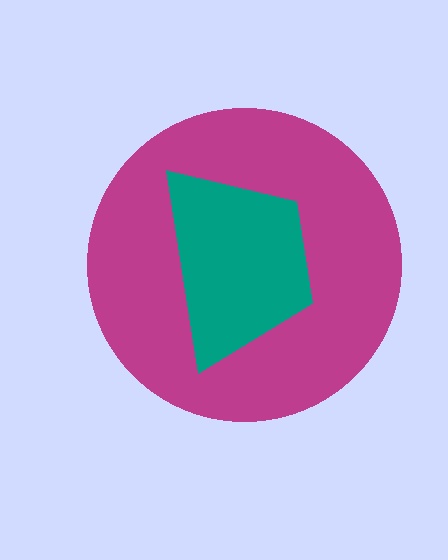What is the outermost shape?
The magenta circle.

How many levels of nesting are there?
2.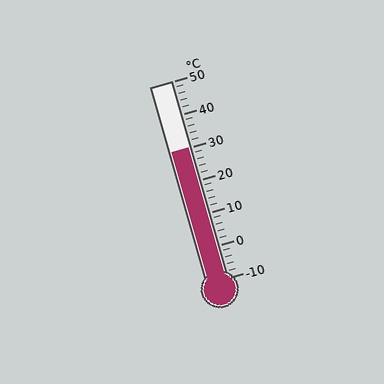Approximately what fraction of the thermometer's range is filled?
The thermometer is filled to approximately 65% of its range.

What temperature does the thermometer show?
The thermometer shows approximately 30°C.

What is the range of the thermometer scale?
The thermometer scale ranges from -10°C to 50°C.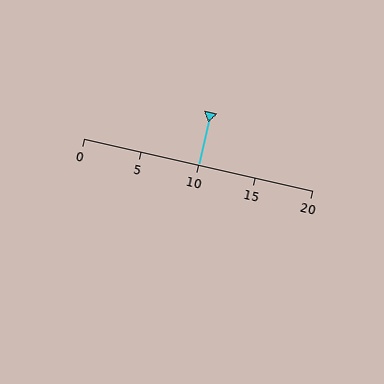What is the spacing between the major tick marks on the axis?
The major ticks are spaced 5 apart.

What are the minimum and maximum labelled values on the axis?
The axis runs from 0 to 20.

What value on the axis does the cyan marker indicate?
The marker indicates approximately 10.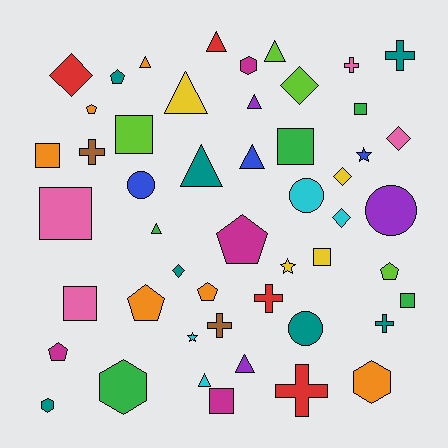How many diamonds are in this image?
There are 6 diamonds.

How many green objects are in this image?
There are 5 green objects.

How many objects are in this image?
There are 50 objects.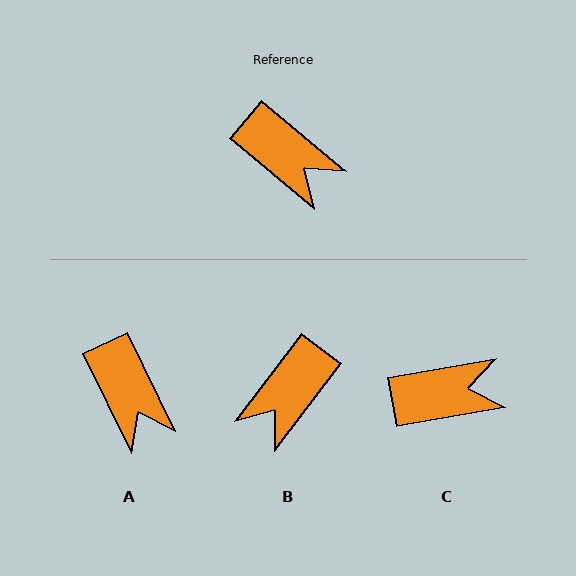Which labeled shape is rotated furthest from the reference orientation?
B, about 87 degrees away.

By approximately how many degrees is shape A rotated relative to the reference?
Approximately 24 degrees clockwise.